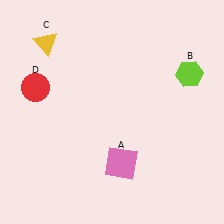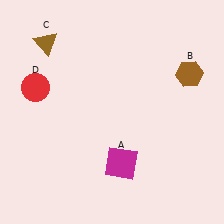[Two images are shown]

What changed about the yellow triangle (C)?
In Image 1, C is yellow. In Image 2, it changed to brown.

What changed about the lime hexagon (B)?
In Image 1, B is lime. In Image 2, it changed to brown.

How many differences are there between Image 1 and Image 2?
There are 3 differences between the two images.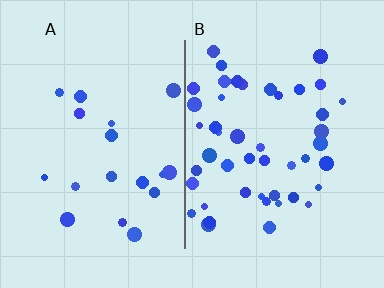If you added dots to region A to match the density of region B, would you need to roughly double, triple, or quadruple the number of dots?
Approximately double.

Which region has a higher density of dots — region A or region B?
B (the right).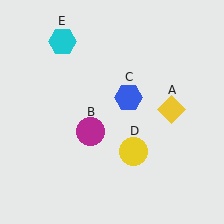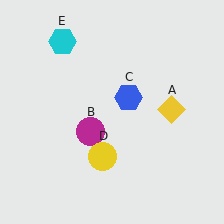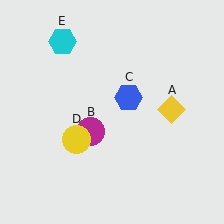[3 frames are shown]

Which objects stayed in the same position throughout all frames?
Yellow diamond (object A) and magenta circle (object B) and blue hexagon (object C) and cyan hexagon (object E) remained stationary.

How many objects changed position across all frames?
1 object changed position: yellow circle (object D).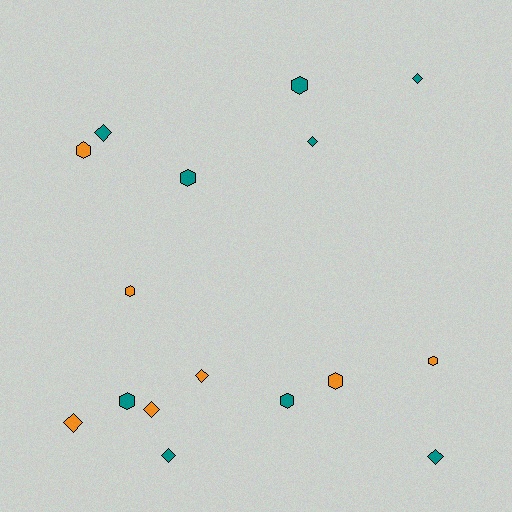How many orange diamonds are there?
There are 3 orange diamonds.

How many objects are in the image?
There are 16 objects.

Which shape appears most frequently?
Diamond, with 8 objects.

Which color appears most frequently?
Teal, with 9 objects.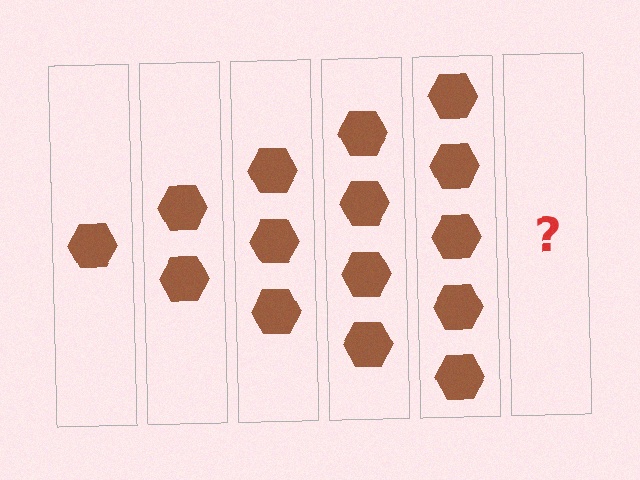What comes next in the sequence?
The next element should be 6 hexagons.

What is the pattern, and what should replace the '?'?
The pattern is that each step adds one more hexagon. The '?' should be 6 hexagons.